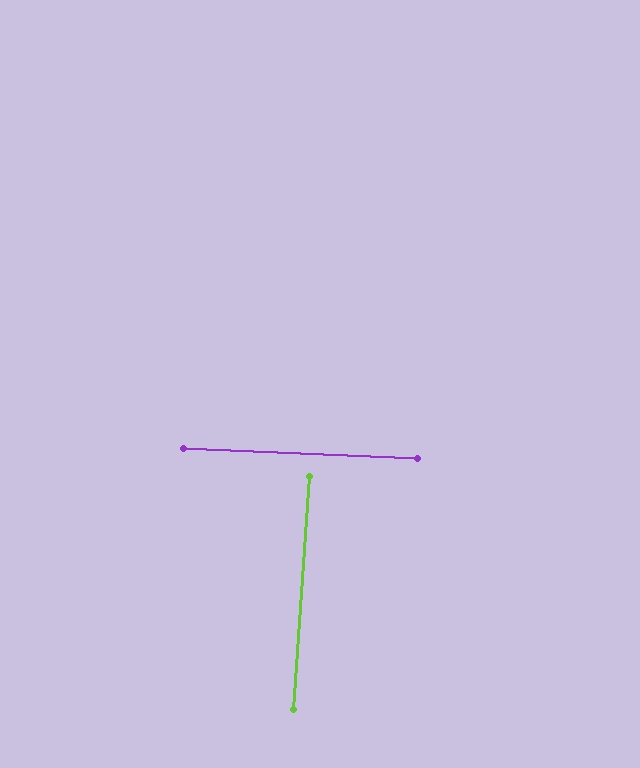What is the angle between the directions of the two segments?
Approximately 88 degrees.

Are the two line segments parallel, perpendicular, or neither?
Perpendicular — they meet at approximately 88°.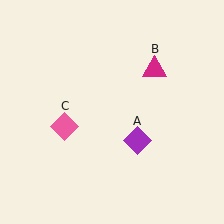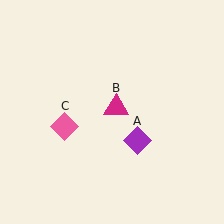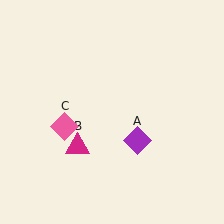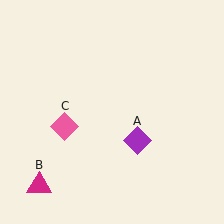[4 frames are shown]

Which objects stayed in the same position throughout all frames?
Purple diamond (object A) and pink diamond (object C) remained stationary.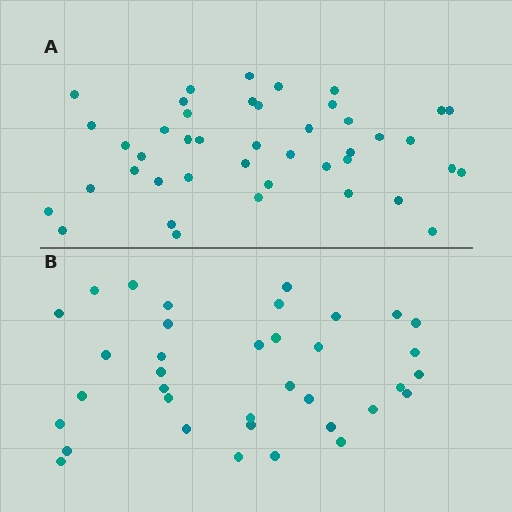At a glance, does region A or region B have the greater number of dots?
Region A (the top region) has more dots.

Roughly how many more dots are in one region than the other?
Region A has roughly 8 or so more dots than region B.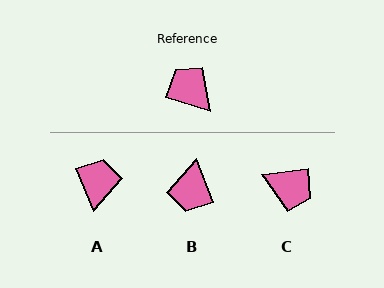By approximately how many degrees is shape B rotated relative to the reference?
Approximately 128 degrees counter-clockwise.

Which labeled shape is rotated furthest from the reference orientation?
C, about 156 degrees away.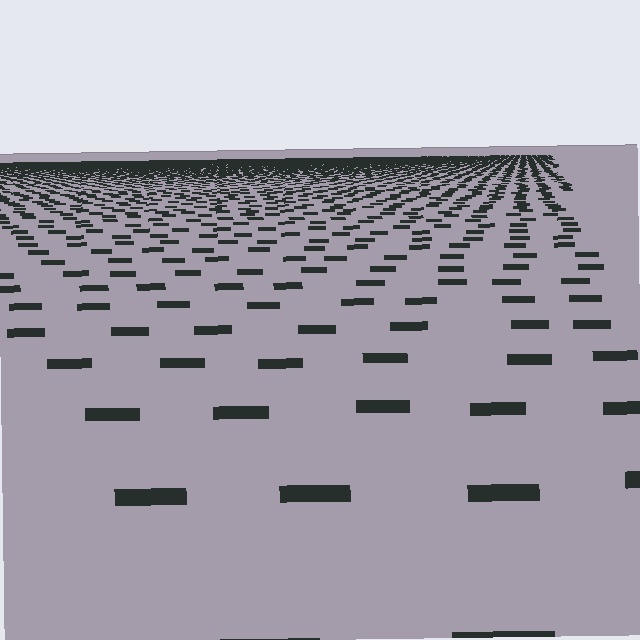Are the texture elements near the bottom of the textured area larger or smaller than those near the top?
Larger. Near the bottom, elements are closer to the viewer and appear at a bigger on-screen size.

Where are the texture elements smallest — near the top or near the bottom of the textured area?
Near the top.